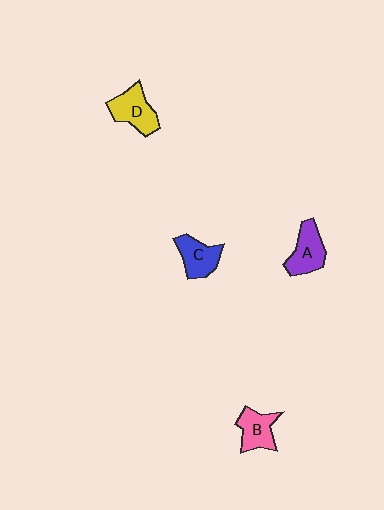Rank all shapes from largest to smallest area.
From largest to smallest: D (yellow), A (purple), C (blue), B (pink).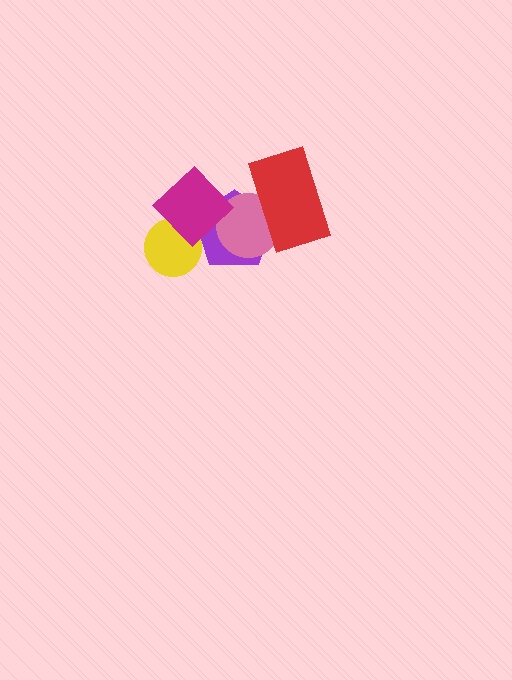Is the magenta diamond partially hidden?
No, no other shape covers it.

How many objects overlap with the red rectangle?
2 objects overlap with the red rectangle.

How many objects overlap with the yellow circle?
1 object overlaps with the yellow circle.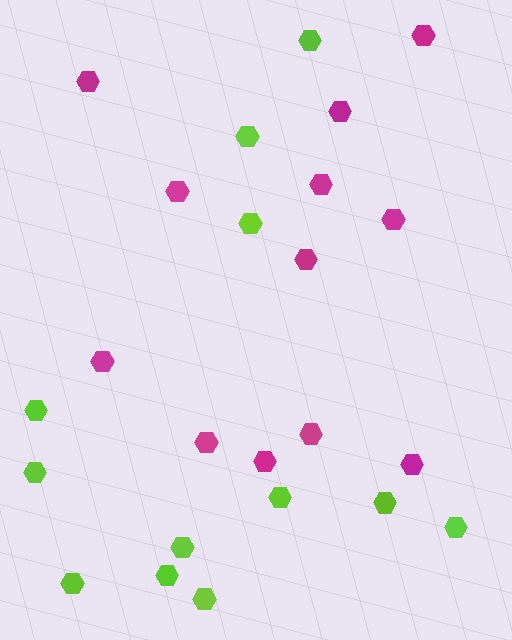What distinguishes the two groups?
There are 2 groups: one group of lime hexagons (12) and one group of magenta hexagons (12).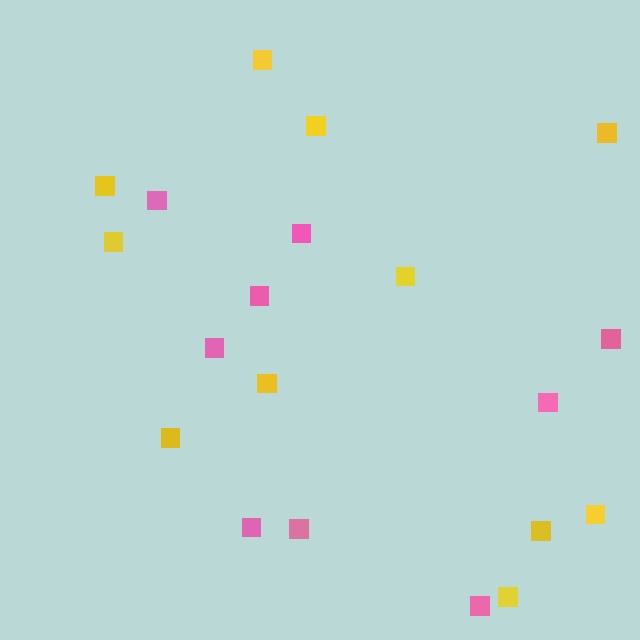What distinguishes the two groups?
There are 2 groups: one group of pink squares (9) and one group of yellow squares (11).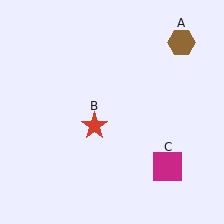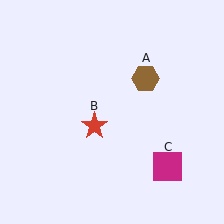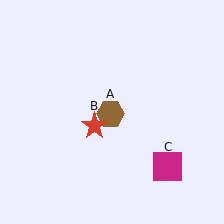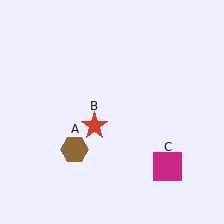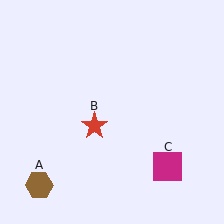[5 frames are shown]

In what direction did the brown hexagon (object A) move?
The brown hexagon (object A) moved down and to the left.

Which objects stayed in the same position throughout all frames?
Red star (object B) and magenta square (object C) remained stationary.